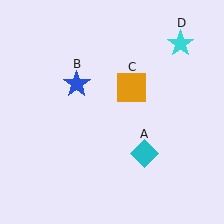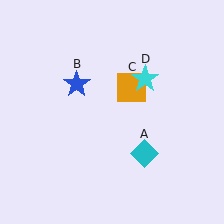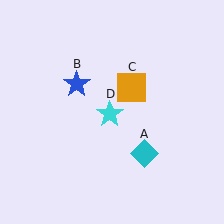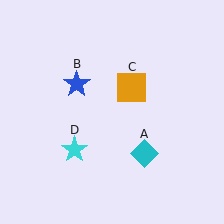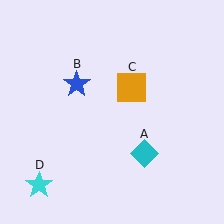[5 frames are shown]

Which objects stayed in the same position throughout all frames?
Cyan diamond (object A) and blue star (object B) and orange square (object C) remained stationary.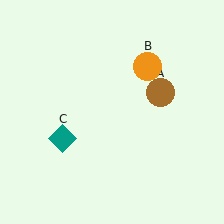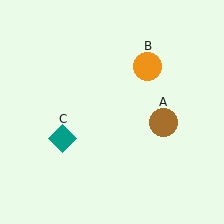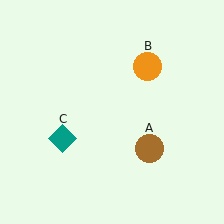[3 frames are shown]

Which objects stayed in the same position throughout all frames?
Orange circle (object B) and teal diamond (object C) remained stationary.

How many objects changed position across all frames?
1 object changed position: brown circle (object A).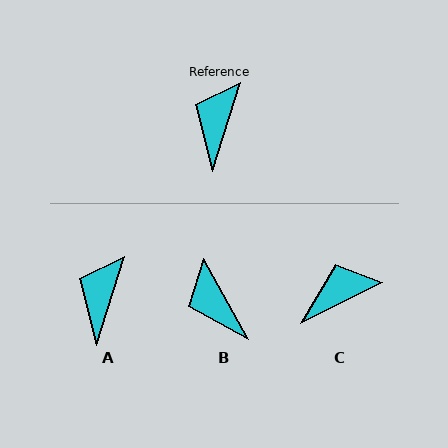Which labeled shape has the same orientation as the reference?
A.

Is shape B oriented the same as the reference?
No, it is off by about 47 degrees.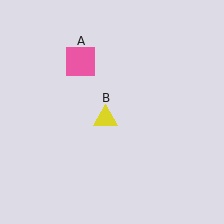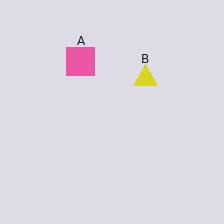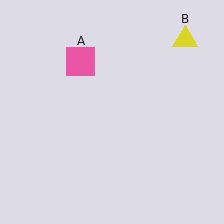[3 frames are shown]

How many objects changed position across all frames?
1 object changed position: yellow triangle (object B).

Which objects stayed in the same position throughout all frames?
Pink square (object A) remained stationary.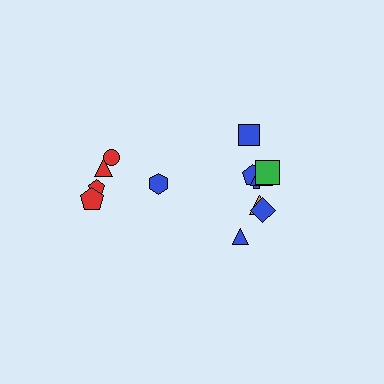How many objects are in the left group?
There are 5 objects.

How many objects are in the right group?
There are 8 objects.